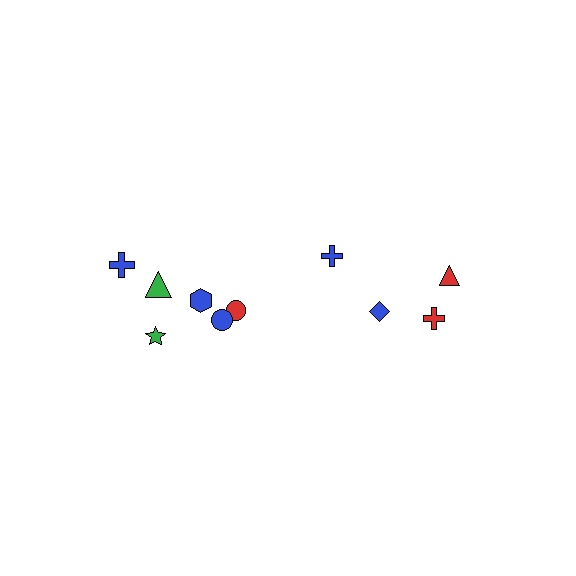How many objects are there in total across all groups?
There are 10 objects.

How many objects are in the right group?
There are 4 objects.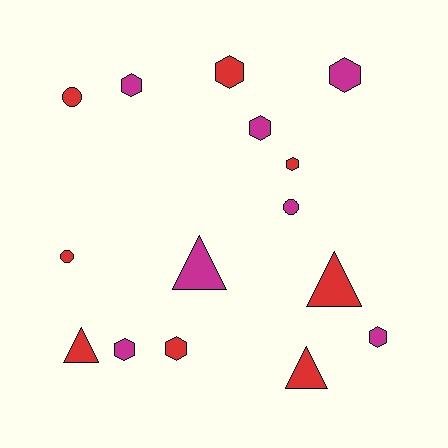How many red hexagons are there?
There are 3 red hexagons.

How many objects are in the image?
There are 15 objects.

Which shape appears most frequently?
Hexagon, with 8 objects.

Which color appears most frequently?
Red, with 8 objects.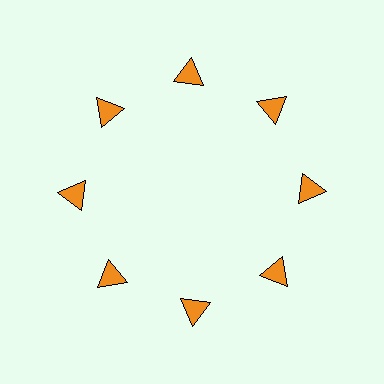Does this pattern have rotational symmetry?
Yes, this pattern has 8-fold rotational symmetry. It looks the same after rotating 45 degrees around the center.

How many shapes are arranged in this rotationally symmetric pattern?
There are 8 shapes, arranged in 8 groups of 1.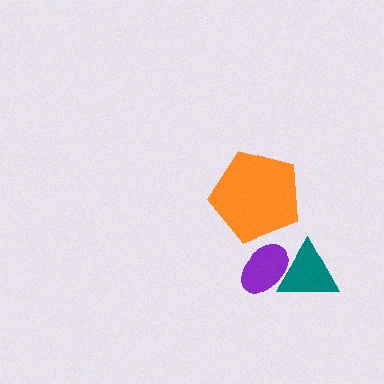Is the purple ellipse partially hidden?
Yes, it is partially covered by another shape.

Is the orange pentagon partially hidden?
No, no other shape covers it.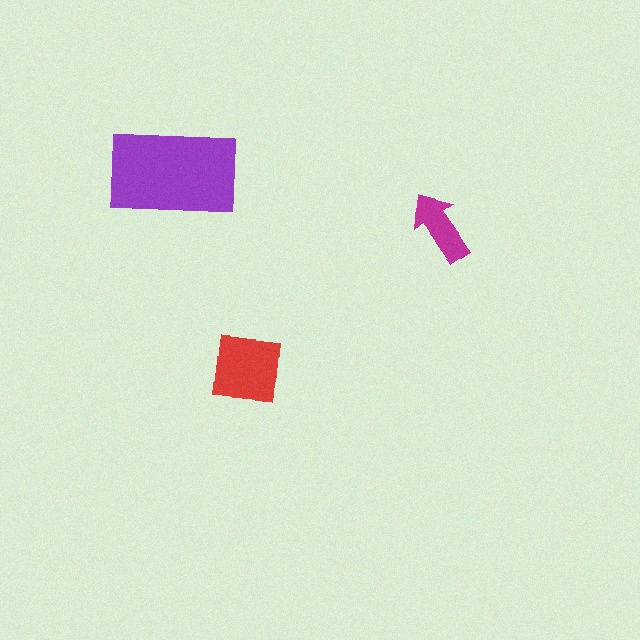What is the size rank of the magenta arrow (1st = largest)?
3rd.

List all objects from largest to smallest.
The purple rectangle, the red square, the magenta arrow.